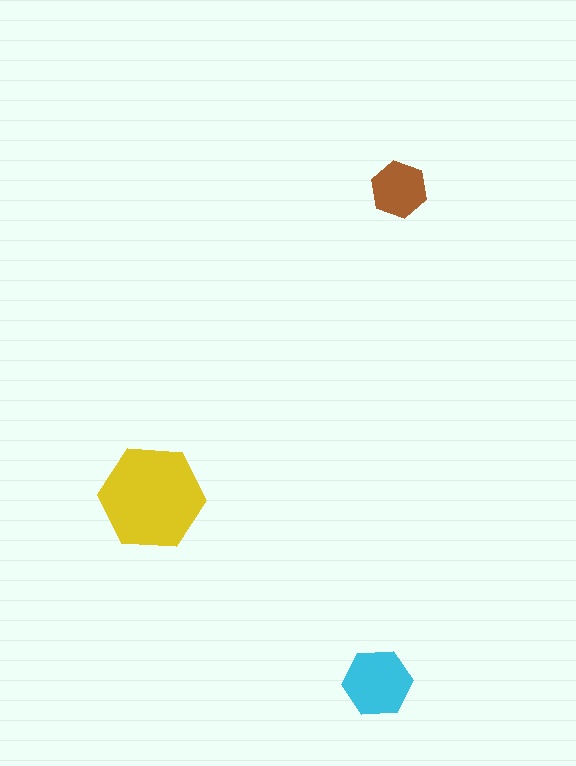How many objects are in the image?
There are 3 objects in the image.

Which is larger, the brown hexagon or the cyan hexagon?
The cyan one.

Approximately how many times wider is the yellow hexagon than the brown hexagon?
About 2 times wider.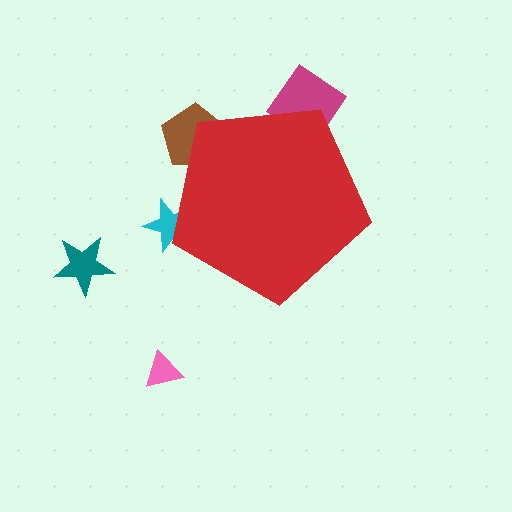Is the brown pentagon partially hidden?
Yes, the brown pentagon is partially hidden behind the red pentagon.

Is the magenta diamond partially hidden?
Yes, the magenta diamond is partially hidden behind the red pentagon.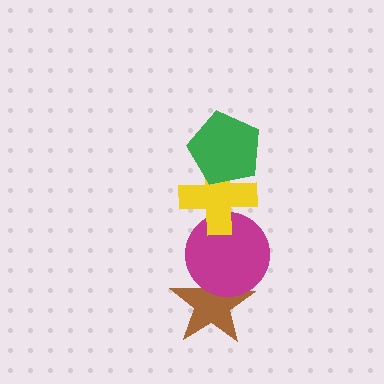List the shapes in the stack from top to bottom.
From top to bottom: the green pentagon, the yellow cross, the magenta circle, the brown star.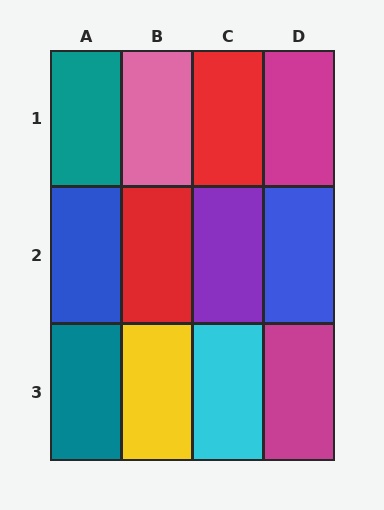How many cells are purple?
1 cell is purple.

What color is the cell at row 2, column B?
Red.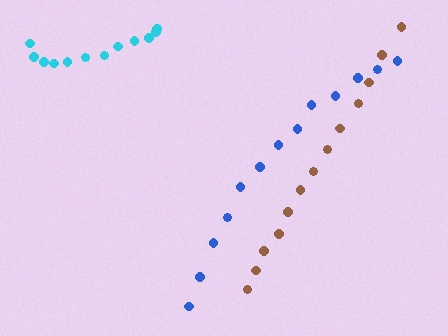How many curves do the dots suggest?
There are 3 distinct paths.